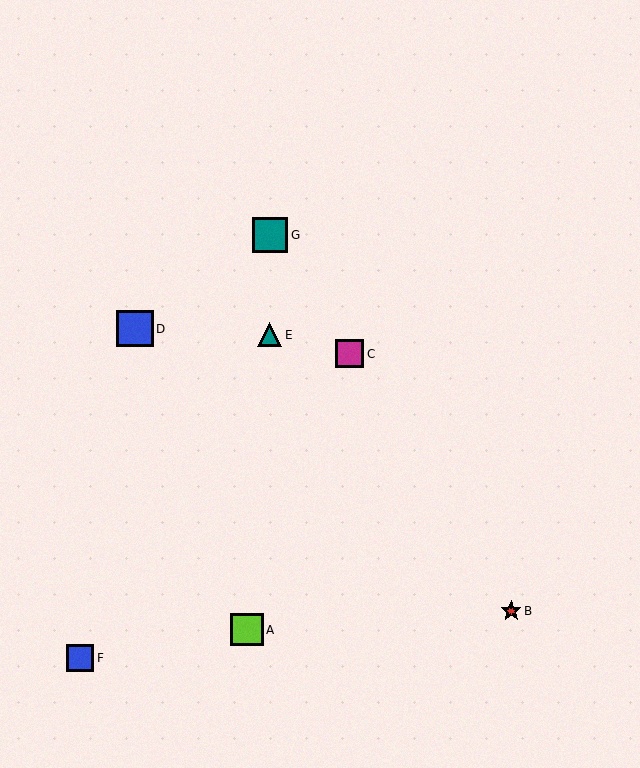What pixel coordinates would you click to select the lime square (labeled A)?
Click at (247, 630) to select the lime square A.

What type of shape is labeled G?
Shape G is a teal square.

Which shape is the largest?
The blue square (labeled D) is the largest.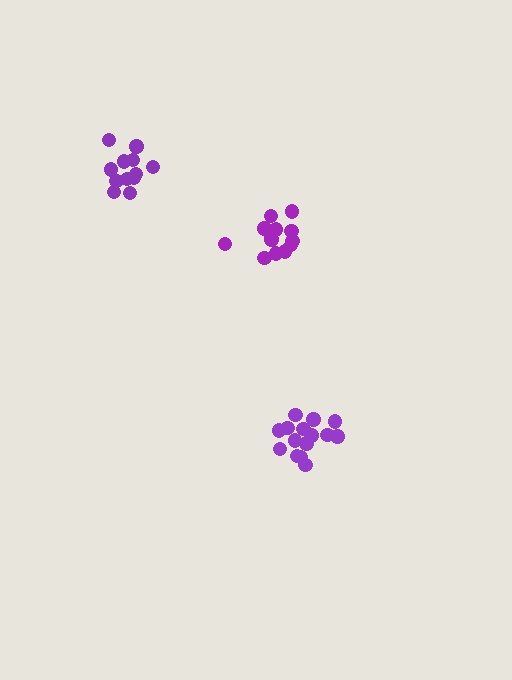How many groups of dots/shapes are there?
There are 3 groups.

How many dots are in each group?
Group 1: 13 dots, Group 2: 15 dots, Group 3: 13 dots (41 total).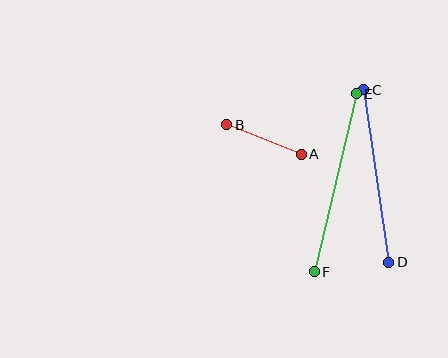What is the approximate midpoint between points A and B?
The midpoint is at approximately (264, 139) pixels.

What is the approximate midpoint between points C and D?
The midpoint is at approximately (376, 176) pixels.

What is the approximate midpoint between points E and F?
The midpoint is at approximately (335, 183) pixels.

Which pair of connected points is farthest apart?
Points E and F are farthest apart.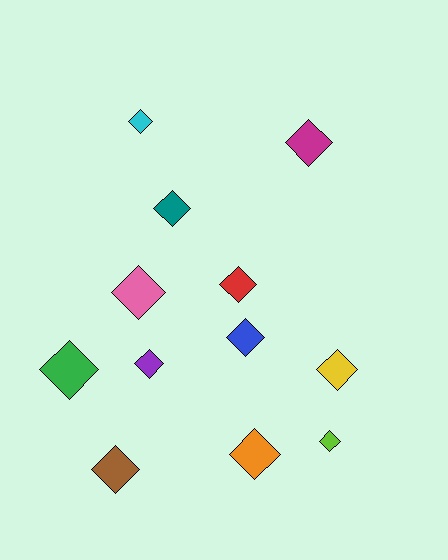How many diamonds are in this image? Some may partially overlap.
There are 12 diamonds.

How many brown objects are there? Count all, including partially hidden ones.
There is 1 brown object.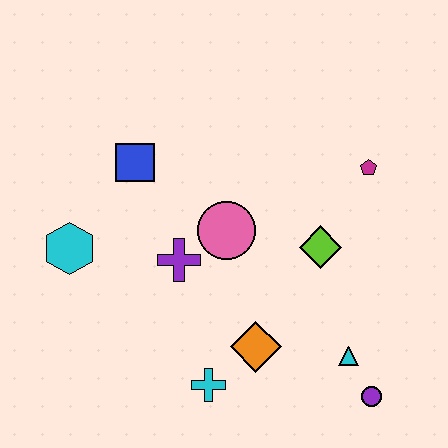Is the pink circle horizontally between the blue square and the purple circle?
Yes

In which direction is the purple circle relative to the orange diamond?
The purple circle is to the right of the orange diamond.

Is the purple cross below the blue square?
Yes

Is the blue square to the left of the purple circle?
Yes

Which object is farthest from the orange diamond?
The blue square is farthest from the orange diamond.